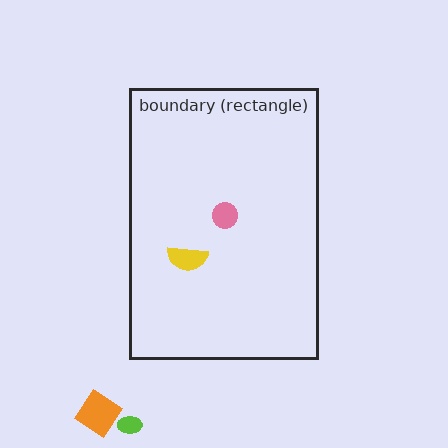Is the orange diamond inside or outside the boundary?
Outside.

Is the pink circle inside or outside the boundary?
Inside.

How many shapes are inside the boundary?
2 inside, 2 outside.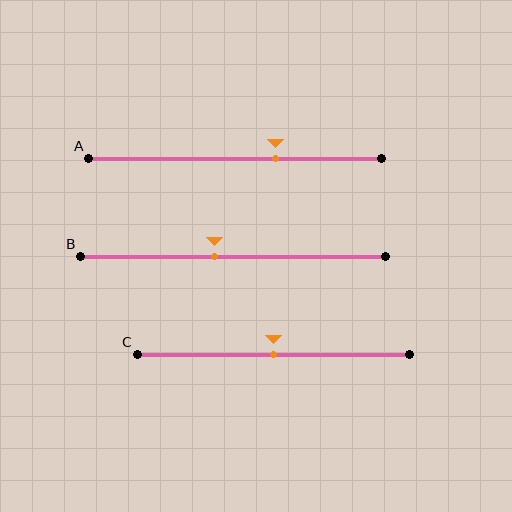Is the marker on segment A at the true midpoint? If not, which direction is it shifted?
No, the marker on segment A is shifted to the right by about 14% of the segment length.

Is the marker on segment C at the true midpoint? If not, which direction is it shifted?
Yes, the marker on segment C is at the true midpoint.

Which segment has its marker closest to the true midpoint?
Segment C has its marker closest to the true midpoint.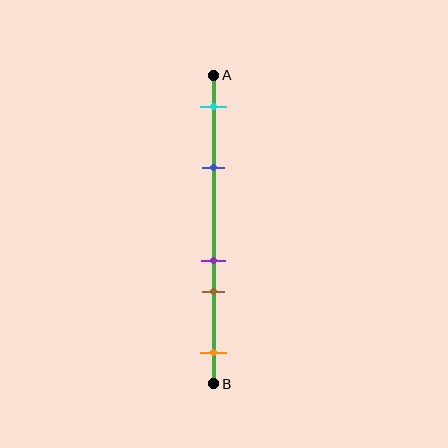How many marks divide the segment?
There are 5 marks dividing the segment.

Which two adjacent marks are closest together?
The purple and brown marks are the closest adjacent pair.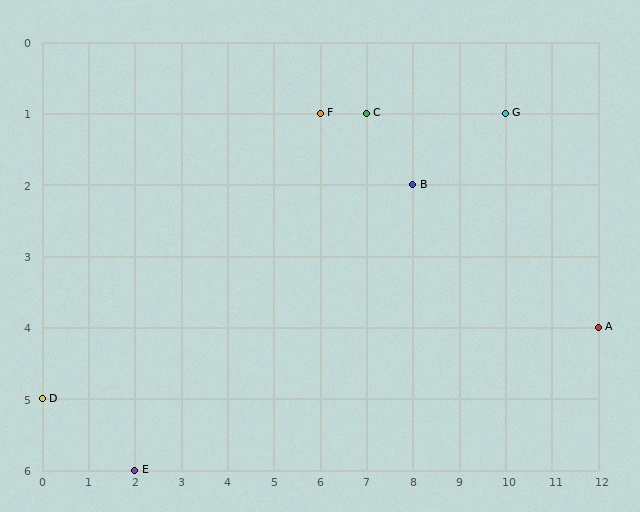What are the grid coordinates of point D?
Point D is at grid coordinates (0, 5).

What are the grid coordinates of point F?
Point F is at grid coordinates (6, 1).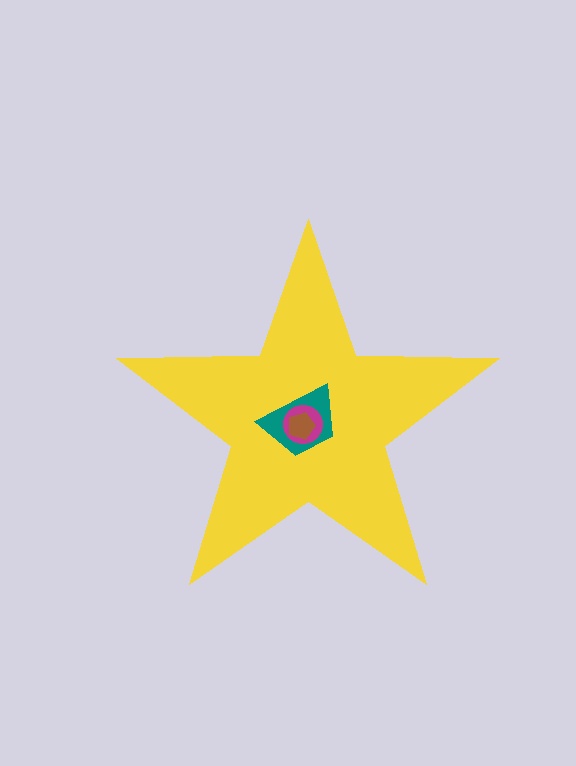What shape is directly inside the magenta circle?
The brown pentagon.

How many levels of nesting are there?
4.